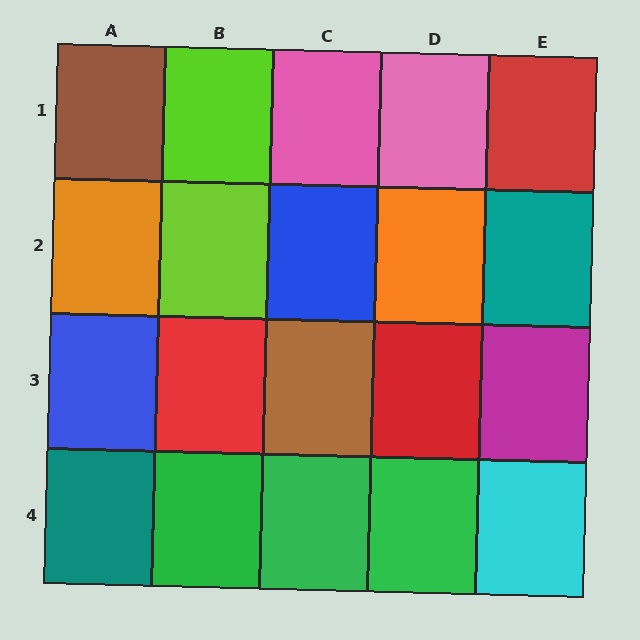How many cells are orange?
2 cells are orange.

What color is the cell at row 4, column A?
Teal.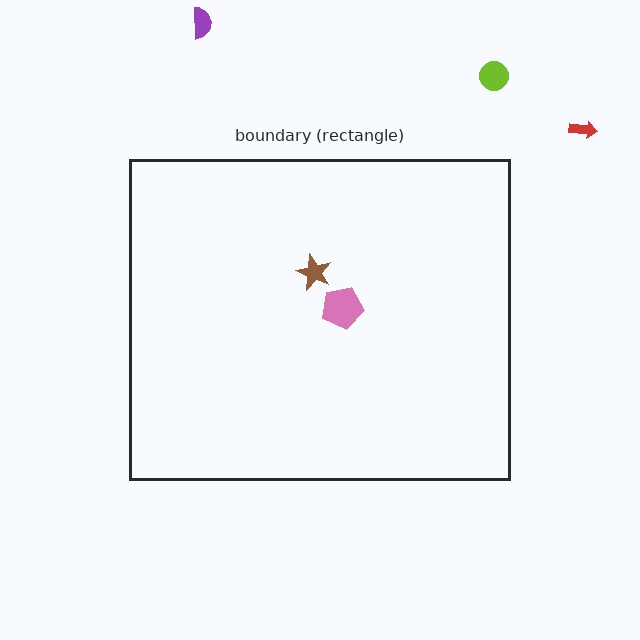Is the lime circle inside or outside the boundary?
Outside.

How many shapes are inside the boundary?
2 inside, 3 outside.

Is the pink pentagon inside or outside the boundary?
Inside.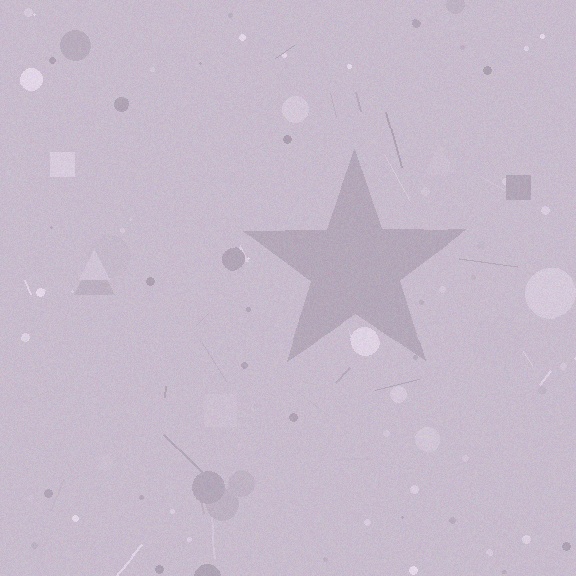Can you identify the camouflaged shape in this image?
The camouflaged shape is a star.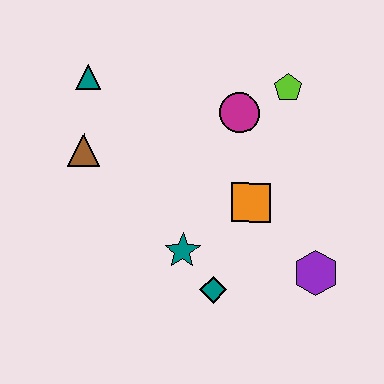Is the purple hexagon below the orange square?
Yes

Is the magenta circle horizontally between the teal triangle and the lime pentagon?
Yes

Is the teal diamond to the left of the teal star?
No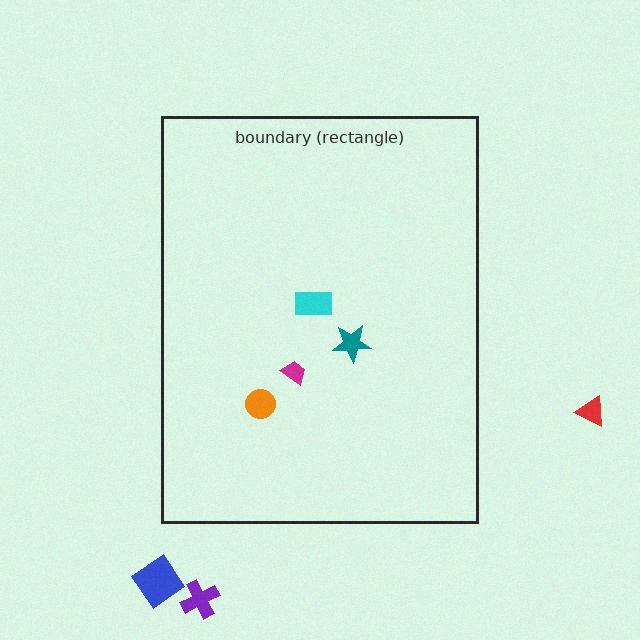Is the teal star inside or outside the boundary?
Inside.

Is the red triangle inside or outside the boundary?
Outside.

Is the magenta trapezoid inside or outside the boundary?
Inside.